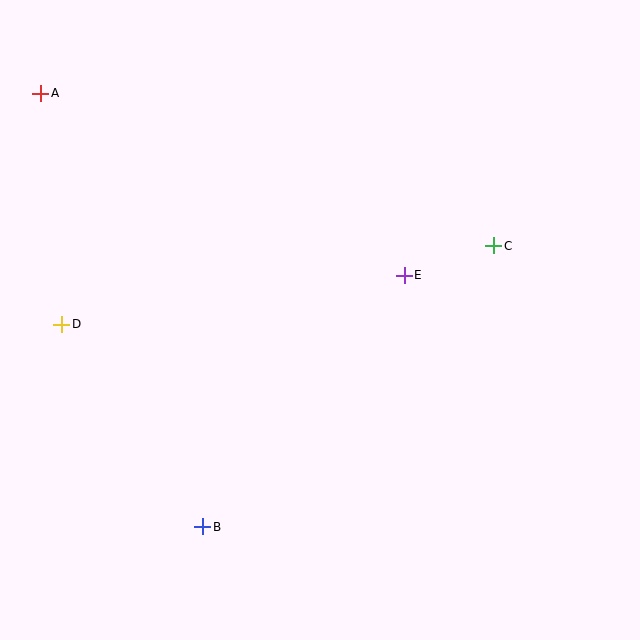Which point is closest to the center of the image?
Point E at (404, 275) is closest to the center.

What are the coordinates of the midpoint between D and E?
The midpoint between D and E is at (233, 300).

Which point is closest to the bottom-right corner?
Point C is closest to the bottom-right corner.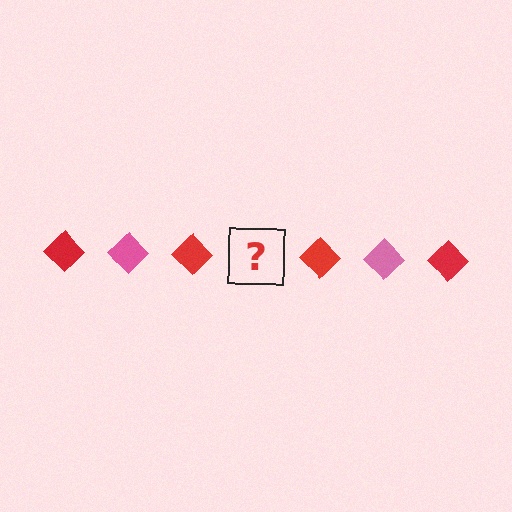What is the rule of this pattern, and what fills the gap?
The rule is that the pattern cycles through red, pink diamonds. The gap should be filled with a pink diamond.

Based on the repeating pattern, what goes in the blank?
The blank should be a pink diamond.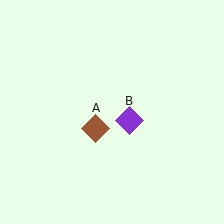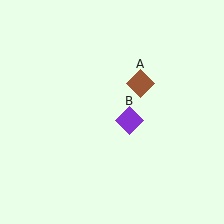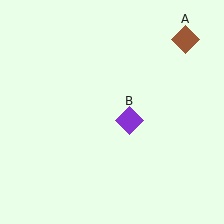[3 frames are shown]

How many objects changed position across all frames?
1 object changed position: brown diamond (object A).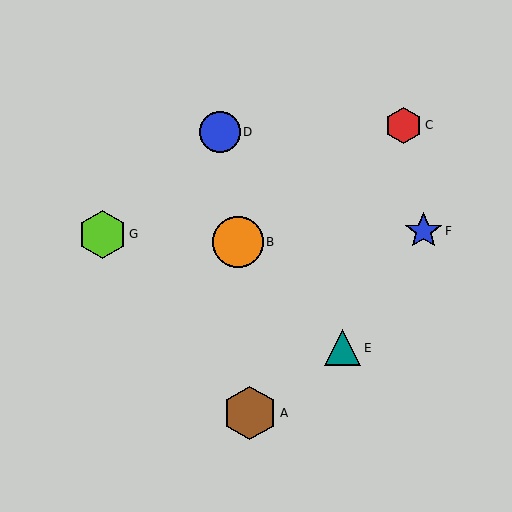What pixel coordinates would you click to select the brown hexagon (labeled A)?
Click at (250, 413) to select the brown hexagon A.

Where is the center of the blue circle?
The center of the blue circle is at (220, 132).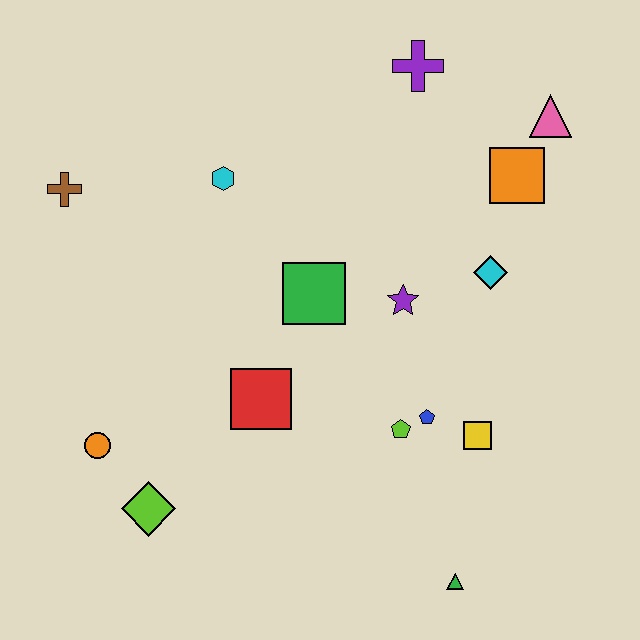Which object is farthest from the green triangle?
The brown cross is farthest from the green triangle.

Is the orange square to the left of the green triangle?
No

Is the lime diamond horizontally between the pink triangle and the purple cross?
No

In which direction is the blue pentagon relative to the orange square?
The blue pentagon is below the orange square.